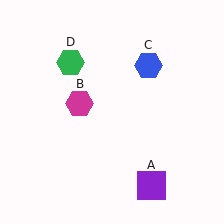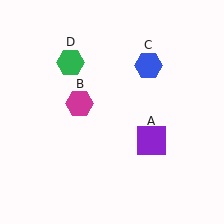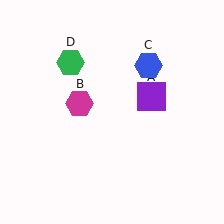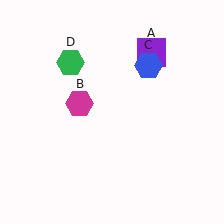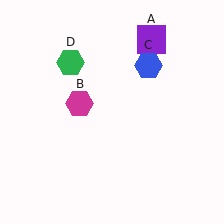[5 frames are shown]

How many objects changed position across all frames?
1 object changed position: purple square (object A).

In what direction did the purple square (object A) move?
The purple square (object A) moved up.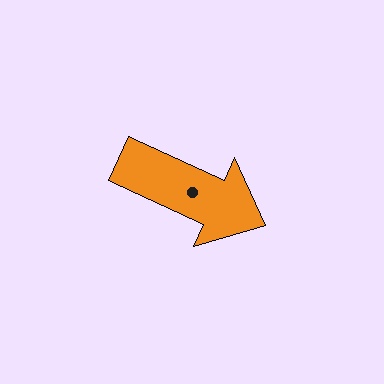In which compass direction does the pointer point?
Southeast.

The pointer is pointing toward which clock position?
Roughly 4 o'clock.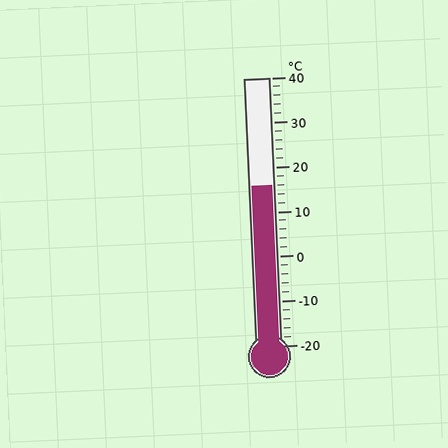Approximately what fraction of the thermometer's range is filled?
The thermometer is filled to approximately 60% of its range.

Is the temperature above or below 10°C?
The temperature is above 10°C.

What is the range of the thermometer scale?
The thermometer scale ranges from -20°C to 40°C.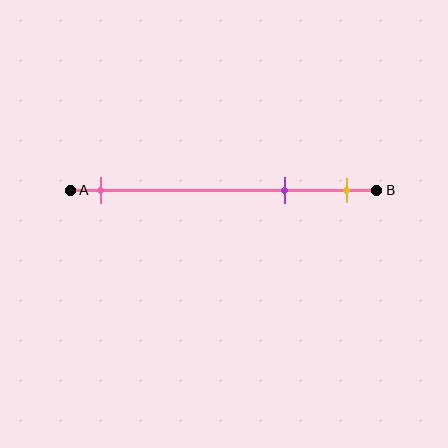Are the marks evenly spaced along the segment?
No, the marks are not evenly spaced.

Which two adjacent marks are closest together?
The purple and yellow marks are the closest adjacent pair.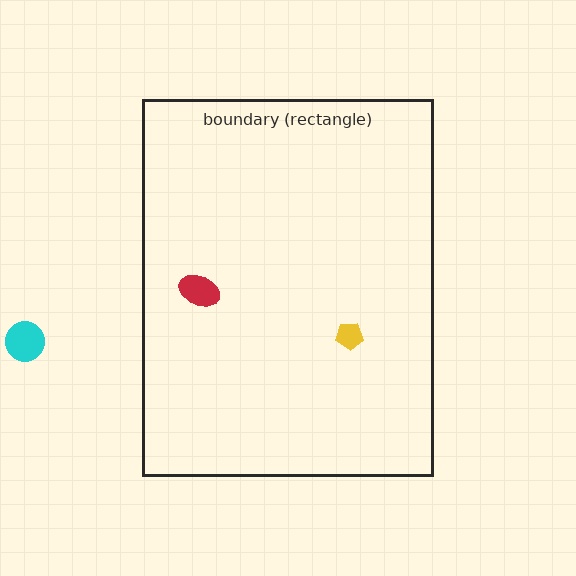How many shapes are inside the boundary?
2 inside, 1 outside.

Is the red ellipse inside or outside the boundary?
Inside.